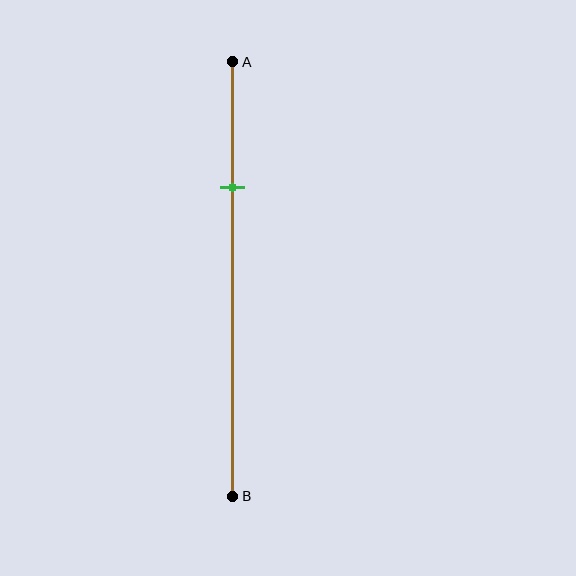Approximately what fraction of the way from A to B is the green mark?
The green mark is approximately 30% of the way from A to B.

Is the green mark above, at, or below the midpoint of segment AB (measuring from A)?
The green mark is above the midpoint of segment AB.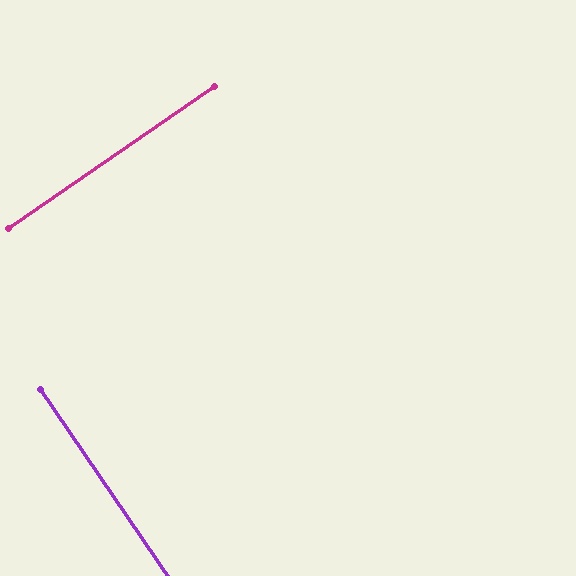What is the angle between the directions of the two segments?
Approximately 90 degrees.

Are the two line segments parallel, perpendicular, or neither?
Perpendicular — they meet at approximately 90°.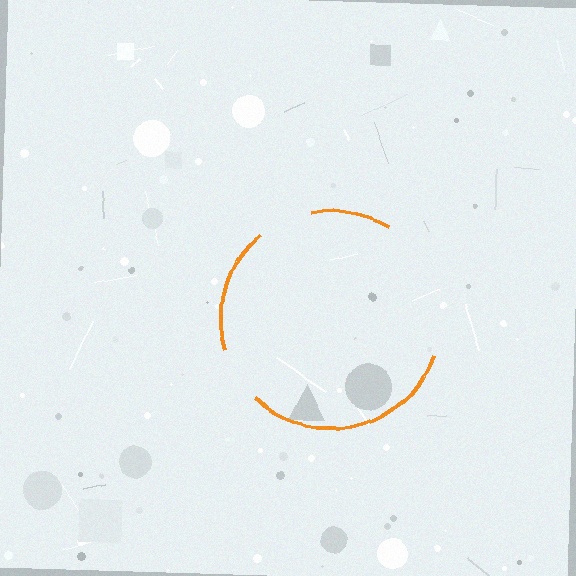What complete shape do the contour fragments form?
The contour fragments form a circle.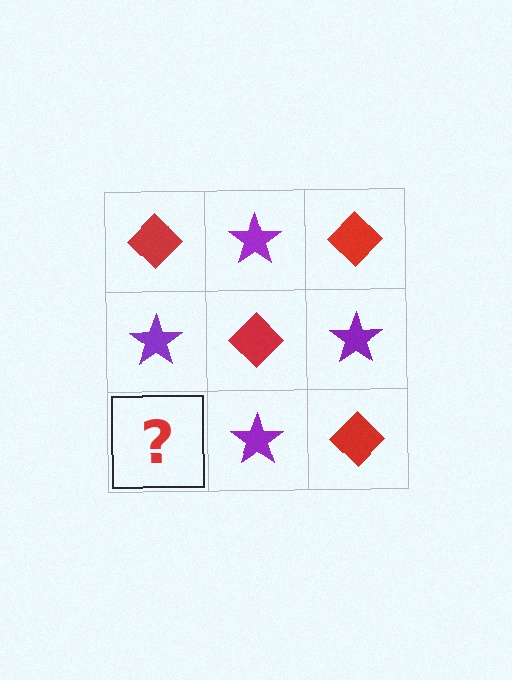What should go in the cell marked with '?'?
The missing cell should contain a red diamond.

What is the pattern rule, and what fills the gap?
The rule is that it alternates red diamond and purple star in a checkerboard pattern. The gap should be filled with a red diamond.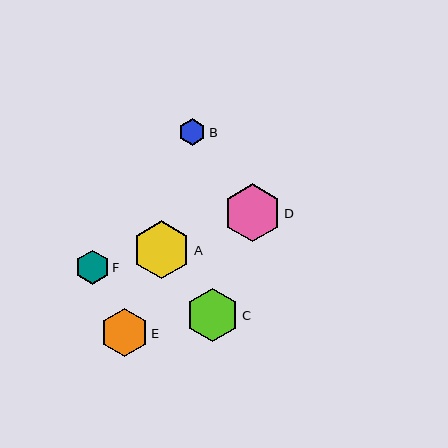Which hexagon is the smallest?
Hexagon B is the smallest with a size of approximately 27 pixels.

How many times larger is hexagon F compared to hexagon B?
Hexagon F is approximately 1.3 times the size of hexagon B.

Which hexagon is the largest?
Hexagon A is the largest with a size of approximately 58 pixels.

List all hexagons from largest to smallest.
From largest to smallest: A, D, C, E, F, B.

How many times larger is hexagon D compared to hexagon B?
Hexagon D is approximately 2.1 times the size of hexagon B.